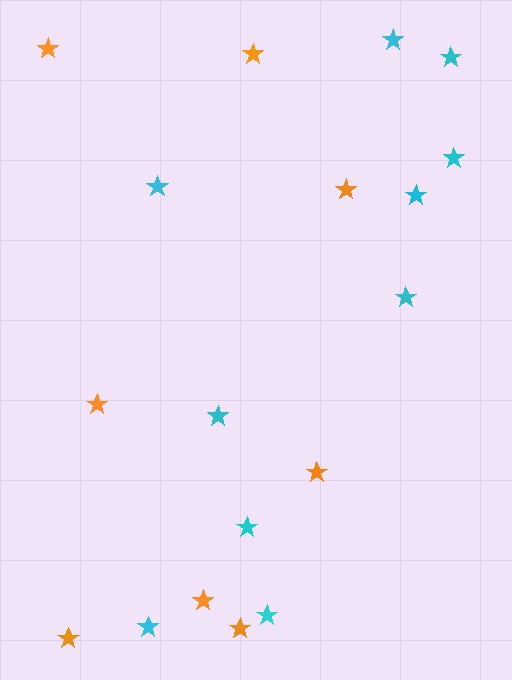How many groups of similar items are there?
There are 2 groups: one group of orange stars (8) and one group of cyan stars (10).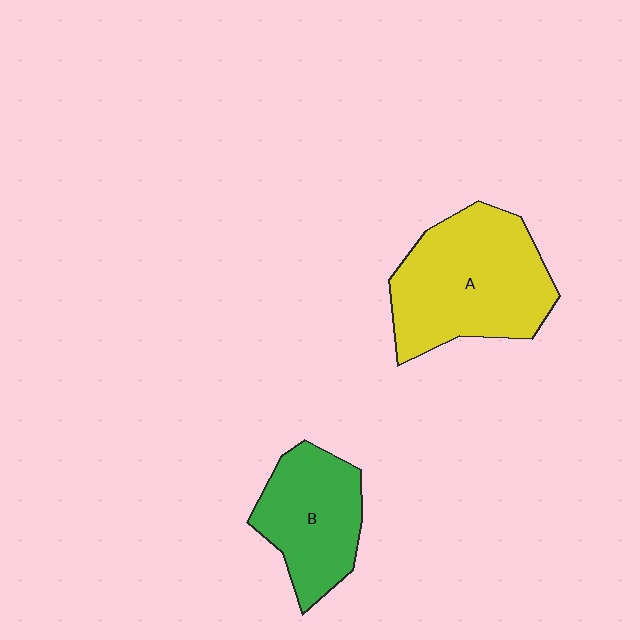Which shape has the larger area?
Shape A (yellow).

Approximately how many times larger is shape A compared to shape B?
Approximately 1.5 times.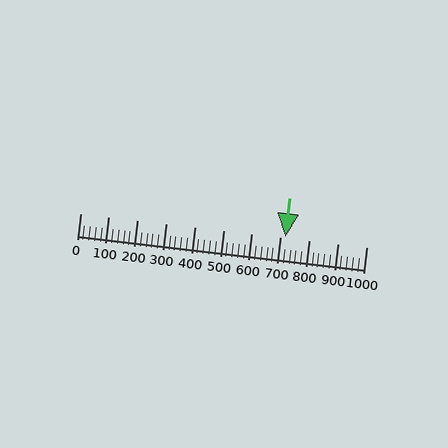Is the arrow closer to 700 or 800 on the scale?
The arrow is closer to 700.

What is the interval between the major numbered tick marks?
The major tick marks are spaced 100 units apart.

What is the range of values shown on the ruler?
The ruler shows values from 0 to 1000.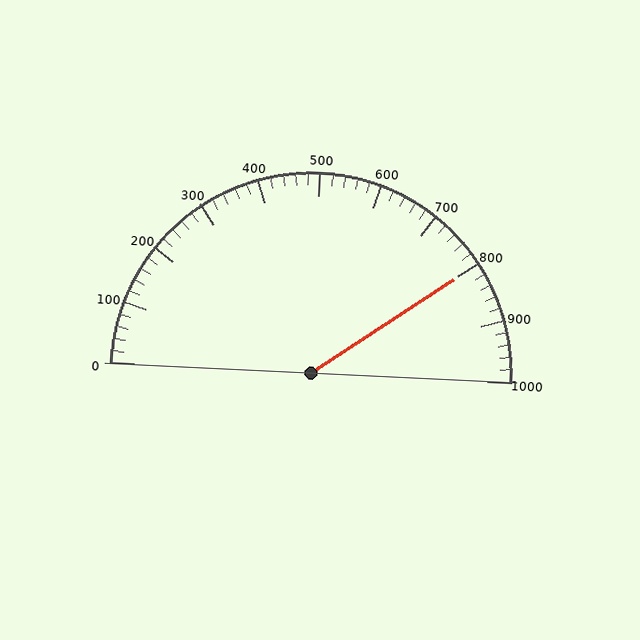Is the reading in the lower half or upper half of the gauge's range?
The reading is in the upper half of the range (0 to 1000).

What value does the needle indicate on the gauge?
The needle indicates approximately 800.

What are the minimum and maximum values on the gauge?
The gauge ranges from 0 to 1000.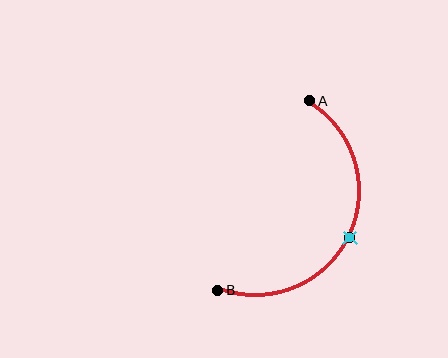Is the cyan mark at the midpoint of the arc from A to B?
Yes. The cyan mark lies on the arc at equal arc-length from both A and B — it is the arc midpoint.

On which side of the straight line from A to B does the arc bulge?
The arc bulges to the right of the straight line connecting A and B.